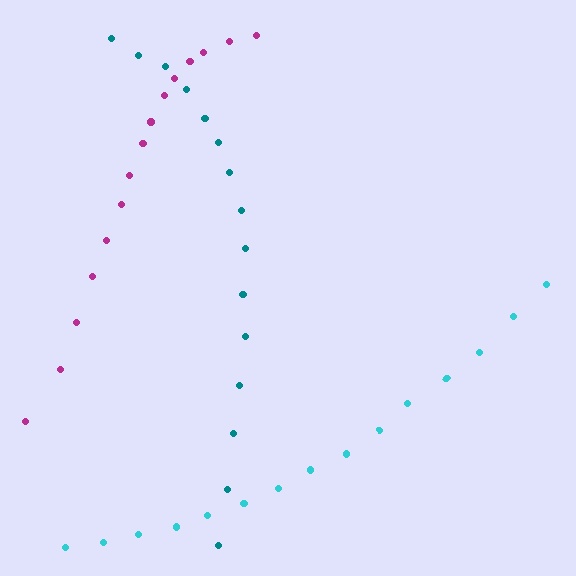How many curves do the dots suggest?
There are 3 distinct paths.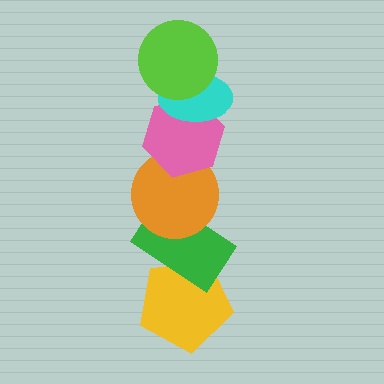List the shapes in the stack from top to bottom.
From top to bottom: the lime circle, the cyan ellipse, the pink hexagon, the orange circle, the green rectangle, the yellow pentagon.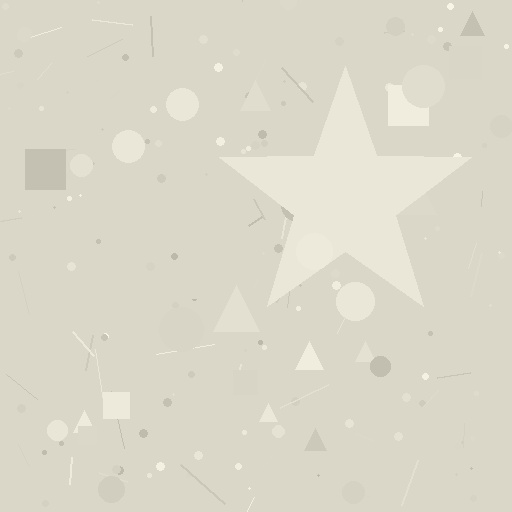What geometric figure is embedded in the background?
A star is embedded in the background.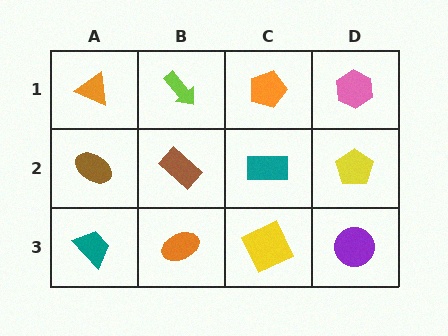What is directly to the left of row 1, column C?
A lime arrow.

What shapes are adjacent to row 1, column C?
A teal rectangle (row 2, column C), a lime arrow (row 1, column B), a pink hexagon (row 1, column D).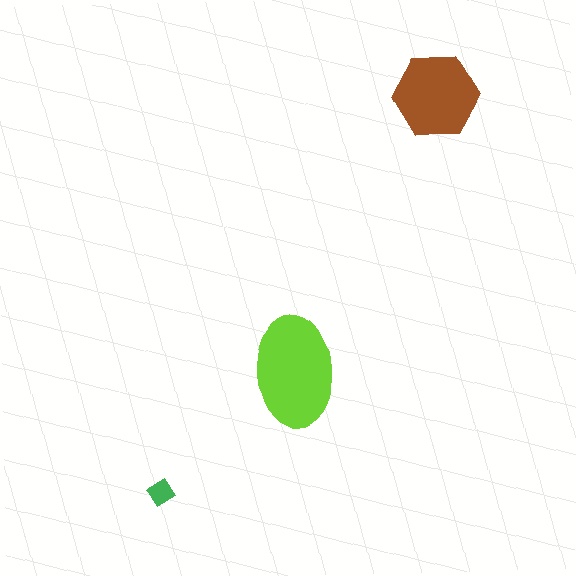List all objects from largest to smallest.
The lime ellipse, the brown hexagon, the green diamond.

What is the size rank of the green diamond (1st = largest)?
3rd.